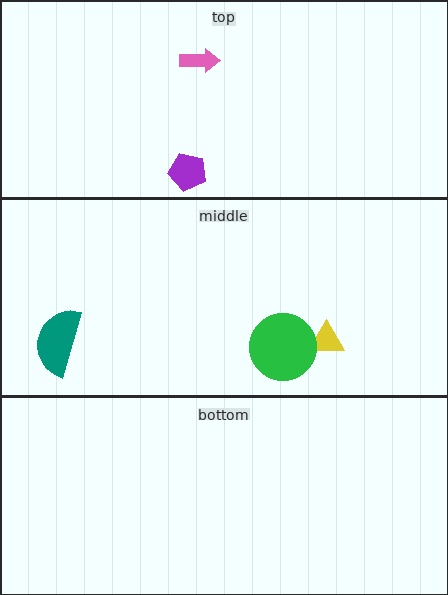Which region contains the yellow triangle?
The middle region.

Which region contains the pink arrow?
The top region.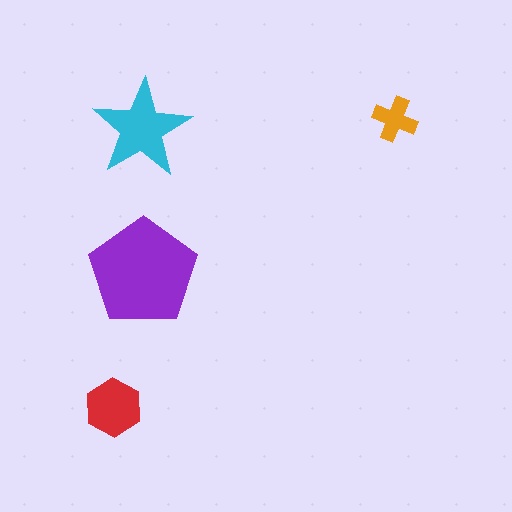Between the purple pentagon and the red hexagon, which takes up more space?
The purple pentagon.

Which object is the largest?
The purple pentagon.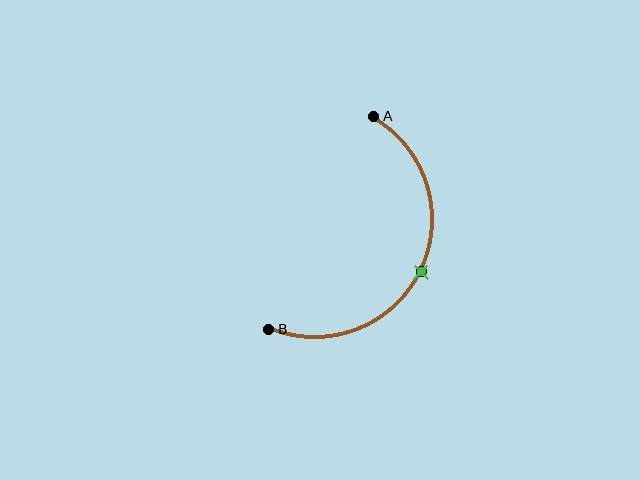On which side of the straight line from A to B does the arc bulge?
The arc bulges to the right of the straight line connecting A and B.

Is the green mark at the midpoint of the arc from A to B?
Yes. The green mark lies on the arc at equal arc-length from both A and B — it is the arc midpoint.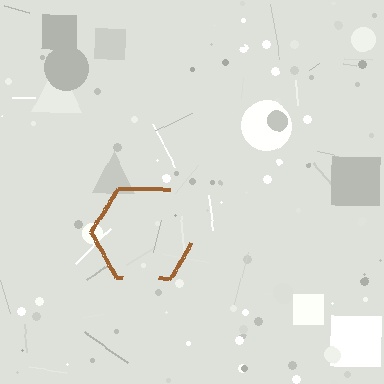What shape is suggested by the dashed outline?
The dashed outline suggests a hexagon.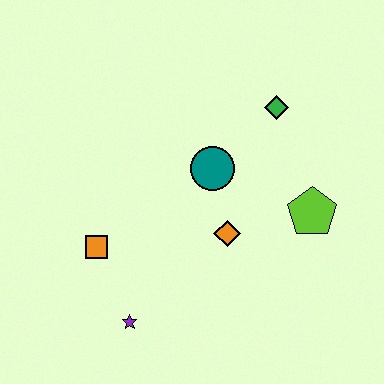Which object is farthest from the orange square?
The green diamond is farthest from the orange square.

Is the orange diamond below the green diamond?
Yes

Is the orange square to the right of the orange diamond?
No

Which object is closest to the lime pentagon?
The orange diamond is closest to the lime pentagon.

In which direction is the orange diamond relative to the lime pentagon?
The orange diamond is to the left of the lime pentagon.